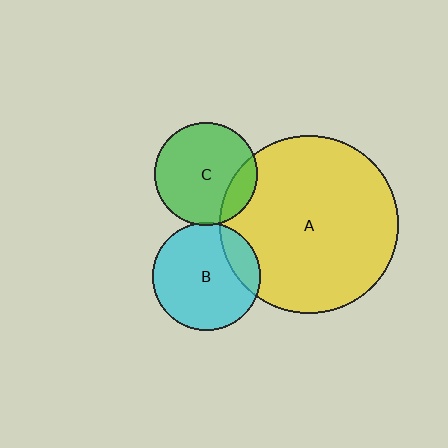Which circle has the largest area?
Circle A (yellow).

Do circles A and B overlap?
Yes.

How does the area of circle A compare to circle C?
Approximately 3.0 times.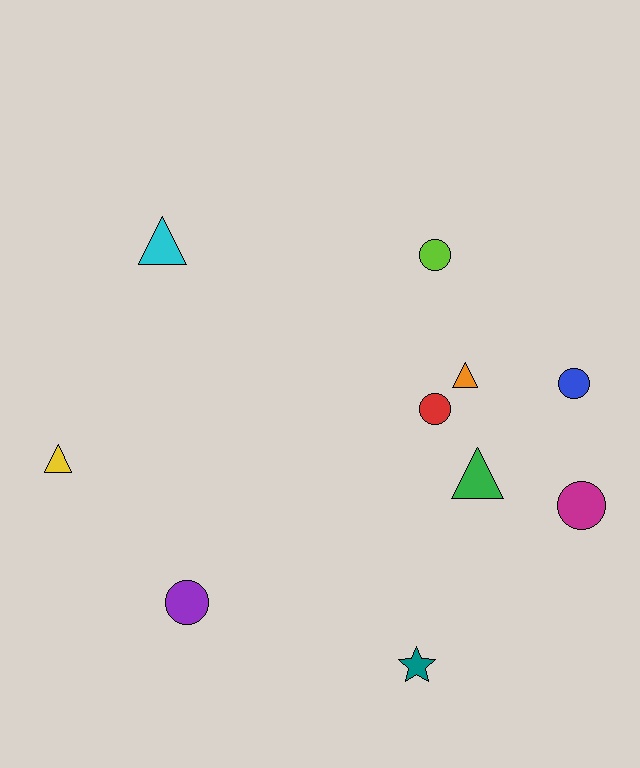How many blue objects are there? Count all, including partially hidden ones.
There is 1 blue object.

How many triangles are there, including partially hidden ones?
There are 4 triangles.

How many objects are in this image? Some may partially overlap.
There are 10 objects.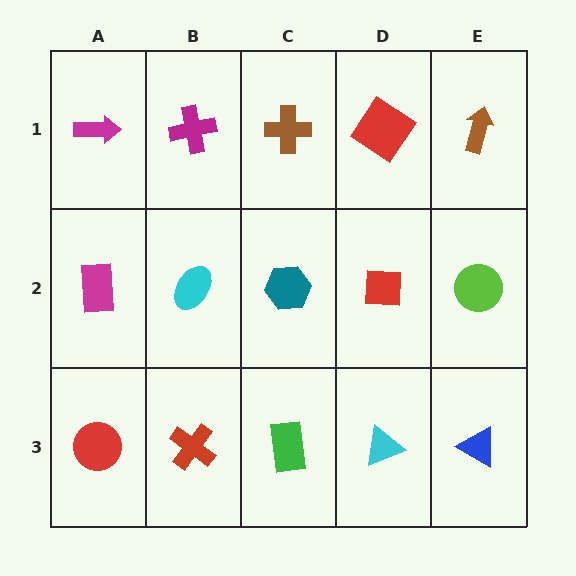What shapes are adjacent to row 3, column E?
A lime circle (row 2, column E), a cyan triangle (row 3, column D).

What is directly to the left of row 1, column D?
A brown cross.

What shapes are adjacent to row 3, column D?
A red square (row 2, column D), a green rectangle (row 3, column C), a blue triangle (row 3, column E).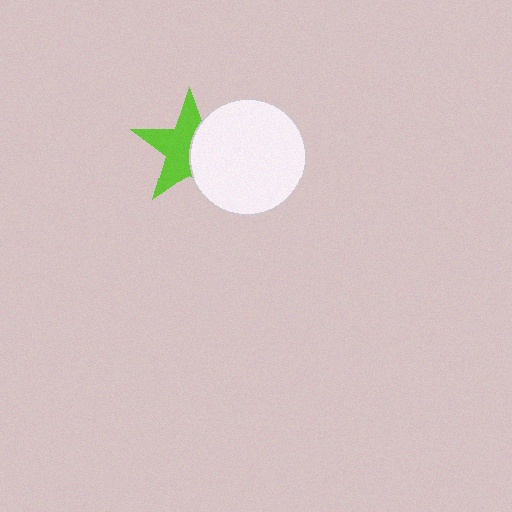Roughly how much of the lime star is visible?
About half of it is visible (roughly 57%).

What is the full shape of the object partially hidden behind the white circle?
The partially hidden object is a lime star.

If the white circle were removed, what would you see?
You would see the complete lime star.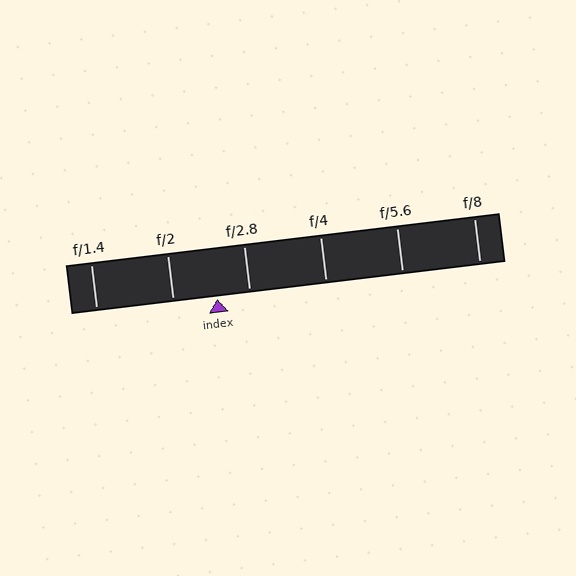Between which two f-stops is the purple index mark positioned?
The index mark is between f/2 and f/2.8.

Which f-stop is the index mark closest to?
The index mark is closest to f/2.8.